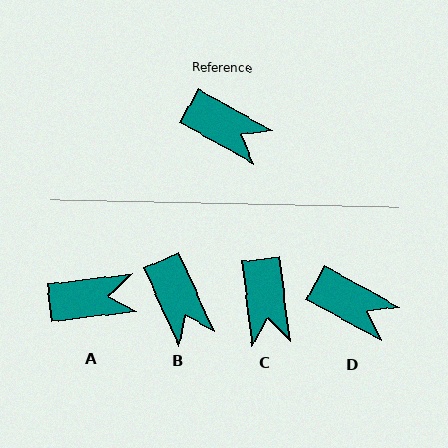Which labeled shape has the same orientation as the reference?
D.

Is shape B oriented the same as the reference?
No, it is off by about 37 degrees.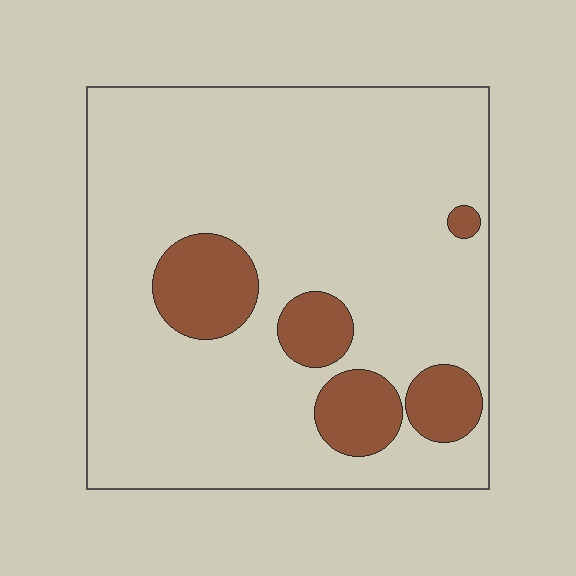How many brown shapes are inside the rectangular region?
5.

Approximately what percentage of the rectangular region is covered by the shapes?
Approximately 15%.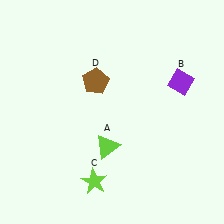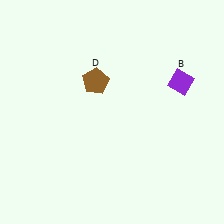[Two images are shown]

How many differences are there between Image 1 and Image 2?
There are 2 differences between the two images.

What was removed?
The lime star (C), the lime triangle (A) were removed in Image 2.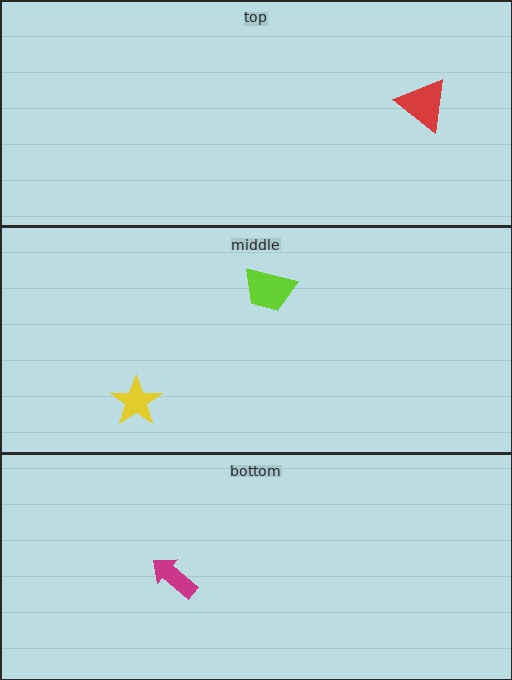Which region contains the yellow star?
The middle region.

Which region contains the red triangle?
The top region.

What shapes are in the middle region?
The lime trapezoid, the yellow star.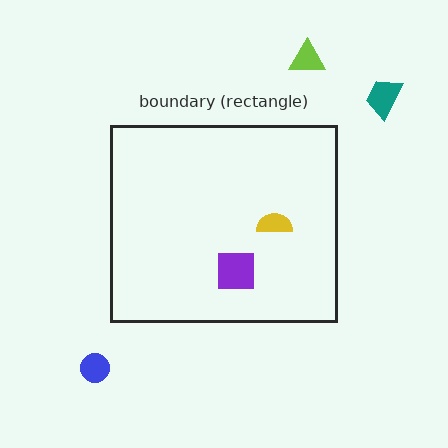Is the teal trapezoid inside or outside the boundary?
Outside.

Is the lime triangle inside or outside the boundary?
Outside.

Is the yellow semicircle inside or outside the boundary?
Inside.